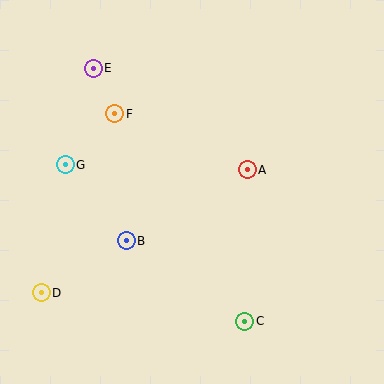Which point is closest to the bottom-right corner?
Point C is closest to the bottom-right corner.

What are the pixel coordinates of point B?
Point B is at (126, 241).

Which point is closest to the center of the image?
Point A at (247, 170) is closest to the center.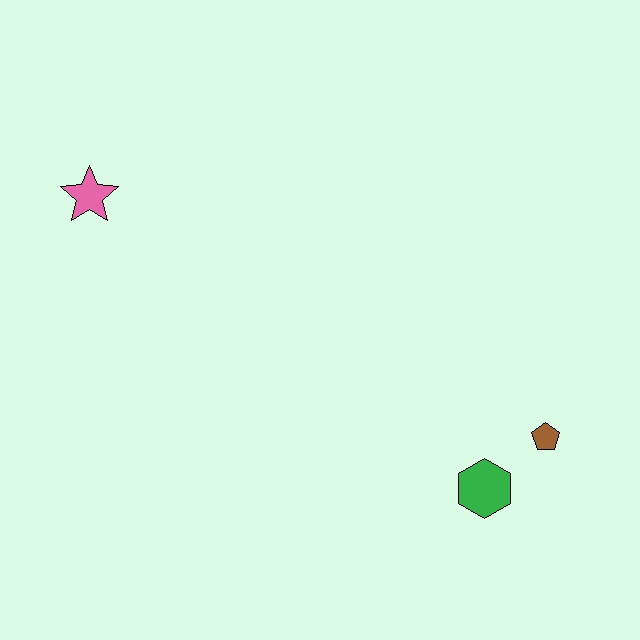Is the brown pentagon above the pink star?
No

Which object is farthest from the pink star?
The brown pentagon is farthest from the pink star.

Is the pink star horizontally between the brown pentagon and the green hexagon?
No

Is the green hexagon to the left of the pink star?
No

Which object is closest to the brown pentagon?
The green hexagon is closest to the brown pentagon.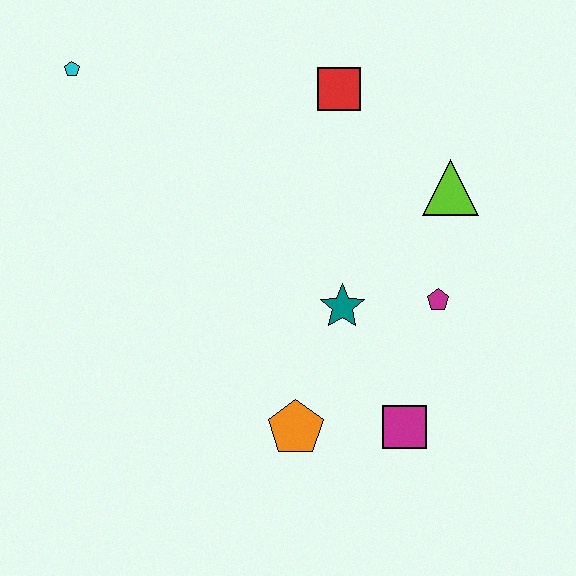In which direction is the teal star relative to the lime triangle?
The teal star is below the lime triangle.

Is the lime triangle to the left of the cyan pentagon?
No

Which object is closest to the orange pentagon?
The magenta square is closest to the orange pentagon.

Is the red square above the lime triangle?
Yes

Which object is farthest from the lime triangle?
The cyan pentagon is farthest from the lime triangle.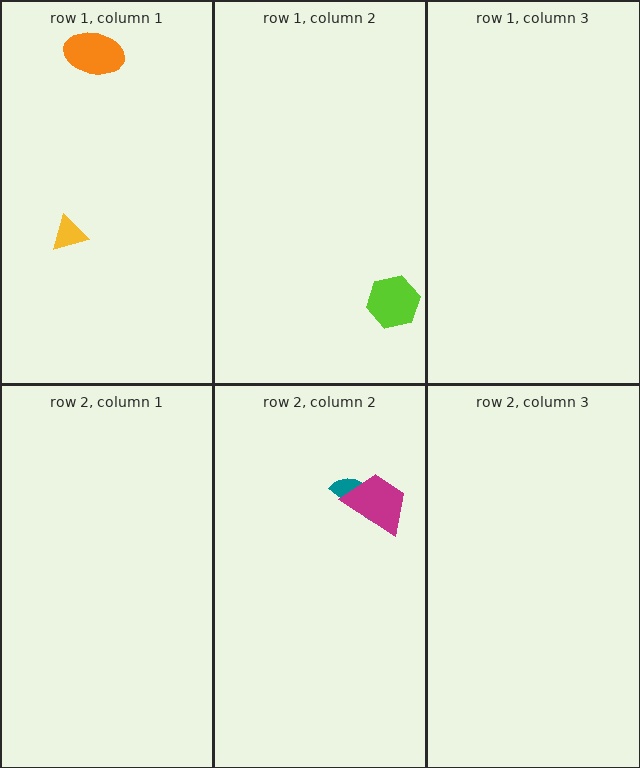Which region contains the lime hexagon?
The row 1, column 2 region.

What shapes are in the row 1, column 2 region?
The lime hexagon.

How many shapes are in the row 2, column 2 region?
2.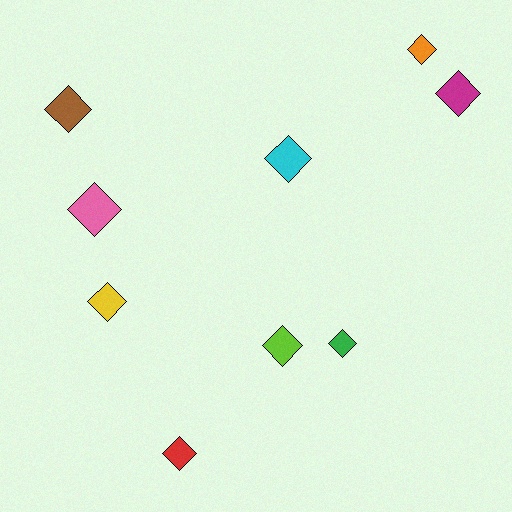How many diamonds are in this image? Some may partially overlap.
There are 9 diamonds.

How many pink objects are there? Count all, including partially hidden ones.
There is 1 pink object.